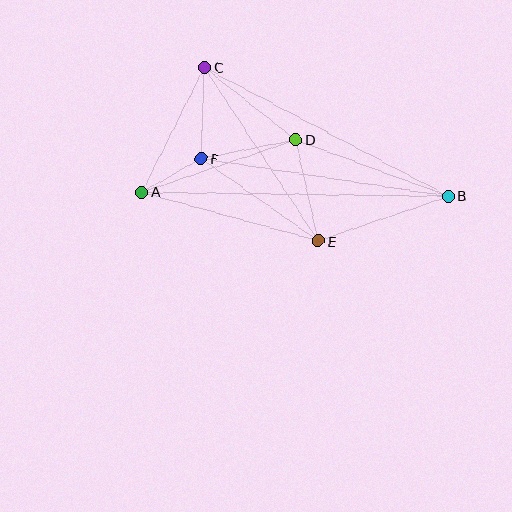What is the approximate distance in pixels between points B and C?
The distance between B and C is approximately 276 pixels.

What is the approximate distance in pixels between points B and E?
The distance between B and E is approximately 138 pixels.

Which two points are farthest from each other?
Points A and B are farthest from each other.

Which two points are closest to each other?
Points A and F are closest to each other.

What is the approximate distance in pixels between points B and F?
The distance between B and F is approximately 250 pixels.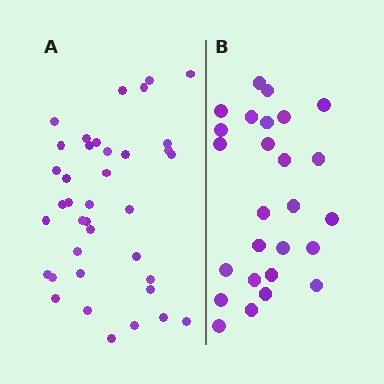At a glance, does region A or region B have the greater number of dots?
Region A (the left region) has more dots.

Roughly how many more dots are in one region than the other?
Region A has roughly 12 or so more dots than region B.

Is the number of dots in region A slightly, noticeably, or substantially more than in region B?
Region A has substantially more. The ratio is roughly 1.5 to 1.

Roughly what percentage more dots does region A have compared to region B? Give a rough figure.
About 45% more.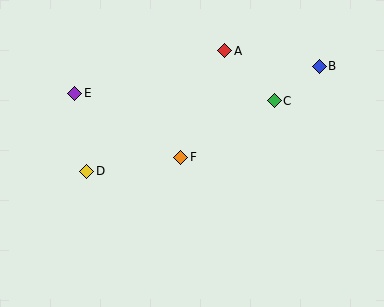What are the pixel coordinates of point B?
Point B is at (319, 66).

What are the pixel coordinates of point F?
Point F is at (181, 157).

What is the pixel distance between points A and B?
The distance between A and B is 96 pixels.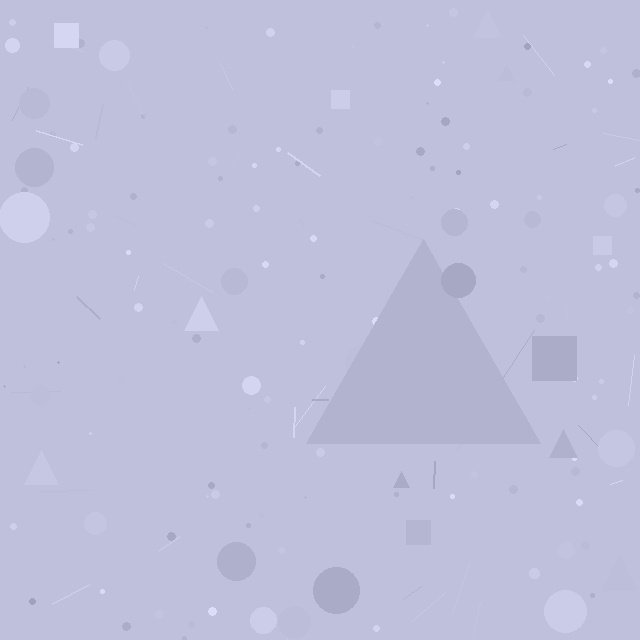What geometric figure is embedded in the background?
A triangle is embedded in the background.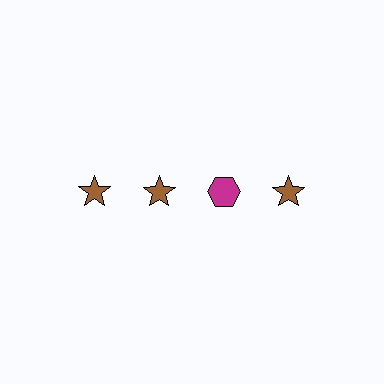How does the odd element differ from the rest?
It differs in both color (magenta instead of brown) and shape (hexagon instead of star).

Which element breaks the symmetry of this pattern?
The magenta hexagon in the top row, center column breaks the symmetry. All other shapes are brown stars.